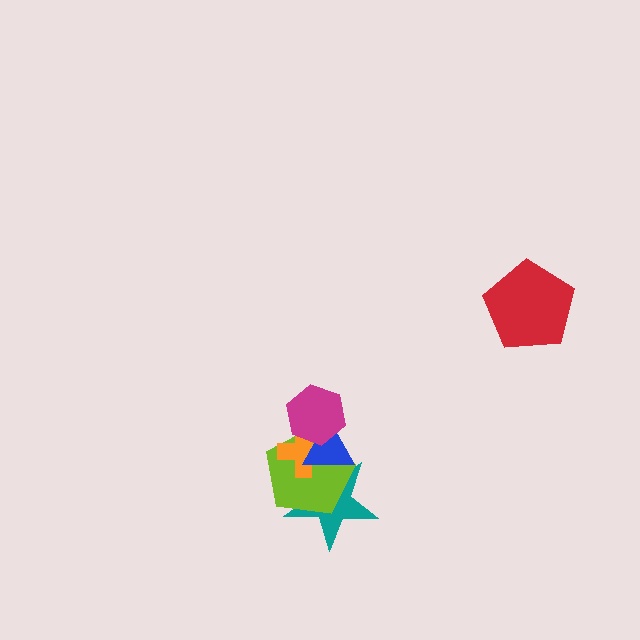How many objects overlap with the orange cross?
4 objects overlap with the orange cross.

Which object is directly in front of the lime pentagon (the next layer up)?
The orange cross is directly in front of the lime pentagon.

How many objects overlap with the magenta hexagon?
3 objects overlap with the magenta hexagon.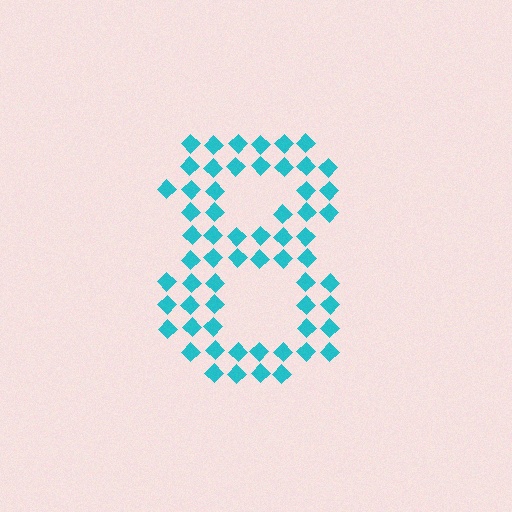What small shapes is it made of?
It is made of small diamonds.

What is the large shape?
The large shape is the digit 8.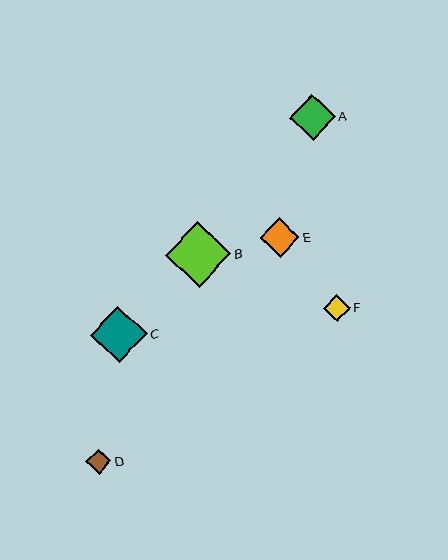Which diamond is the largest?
Diamond B is the largest with a size of approximately 66 pixels.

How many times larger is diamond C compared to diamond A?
Diamond C is approximately 1.2 times the size of diamond A.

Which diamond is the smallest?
Diamond D is the smallest with a size of approximately 25 pixels.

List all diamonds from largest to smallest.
From largest to smallest: B, C, A, E, F, D.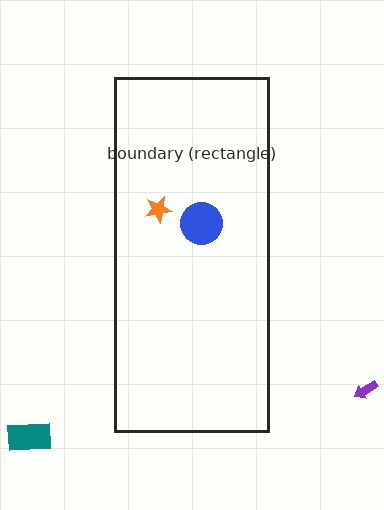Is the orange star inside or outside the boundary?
Inside.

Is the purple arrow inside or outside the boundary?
Outside.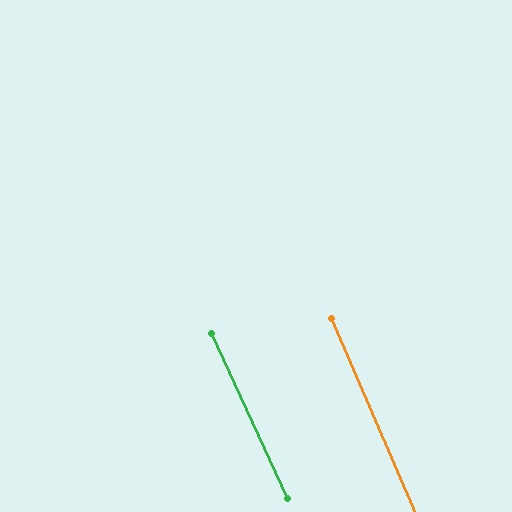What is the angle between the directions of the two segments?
Approximately 1 degree.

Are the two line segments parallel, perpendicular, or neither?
Parallel — their directions differ by only 1.0°.